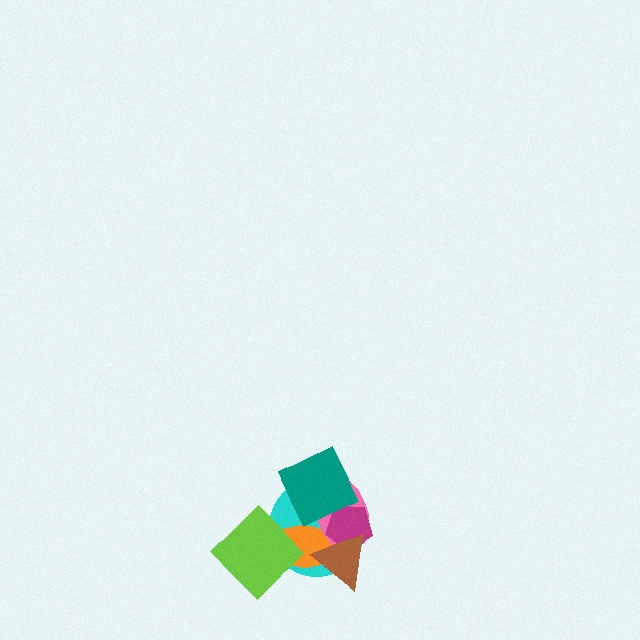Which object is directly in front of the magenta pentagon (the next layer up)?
The teal diamond is directly in front of the magenta pentagon.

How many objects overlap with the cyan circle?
6 objects overlap with the cyan circle.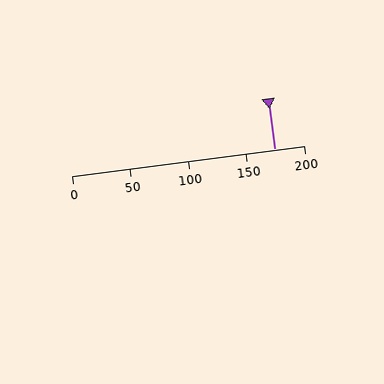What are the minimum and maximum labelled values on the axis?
The axis runs from 0 to 200.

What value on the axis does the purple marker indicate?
The marker indicates approximately 175.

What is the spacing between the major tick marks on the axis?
The major ticks are spaced 50 apart.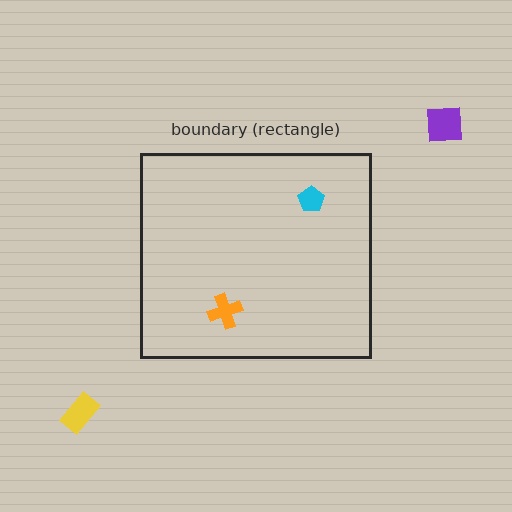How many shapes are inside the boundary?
2 inside, 2 outside.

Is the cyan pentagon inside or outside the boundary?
Inside.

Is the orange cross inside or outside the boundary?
Inside.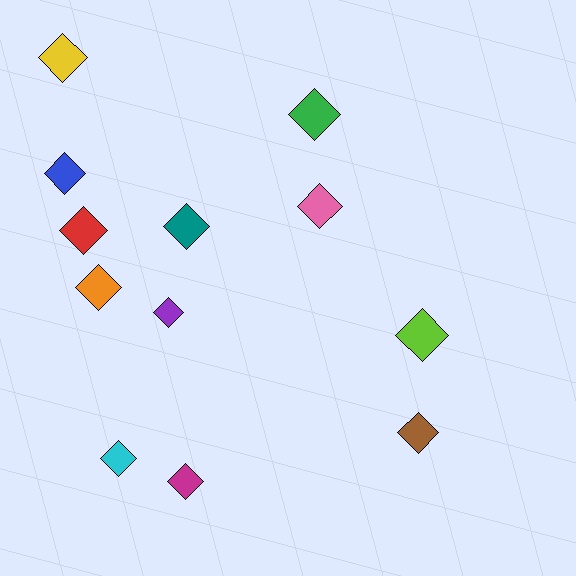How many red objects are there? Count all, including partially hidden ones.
There is 1 red object.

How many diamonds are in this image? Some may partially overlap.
There are 12 diamonds.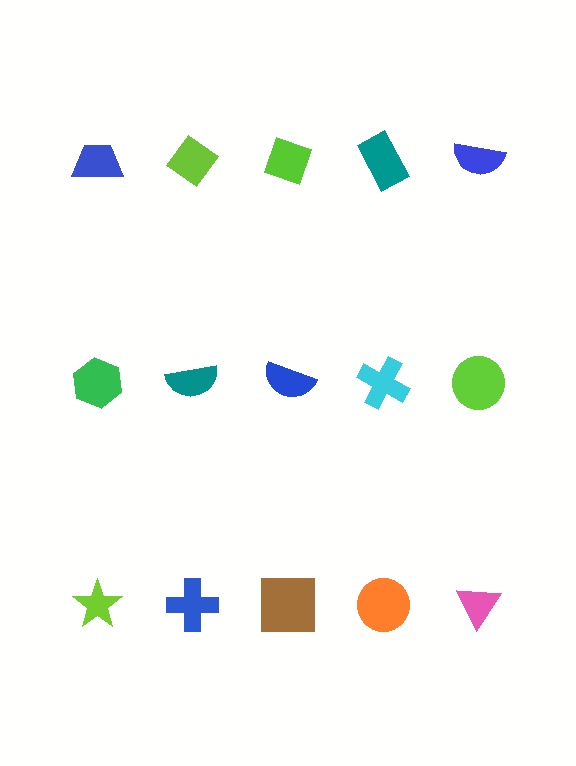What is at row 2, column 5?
A lime circle.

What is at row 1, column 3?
A lime diamond.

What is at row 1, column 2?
A lime diamond.